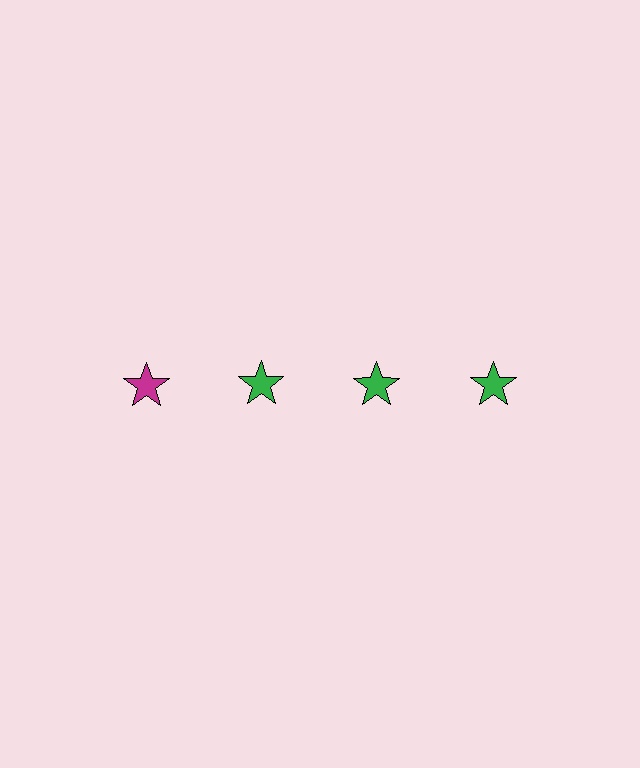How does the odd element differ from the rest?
It has a different color: magenta instead of green.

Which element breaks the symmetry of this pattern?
The magenta star in the top row, leftmost column breaks the symmetry. All other shapes are green stars.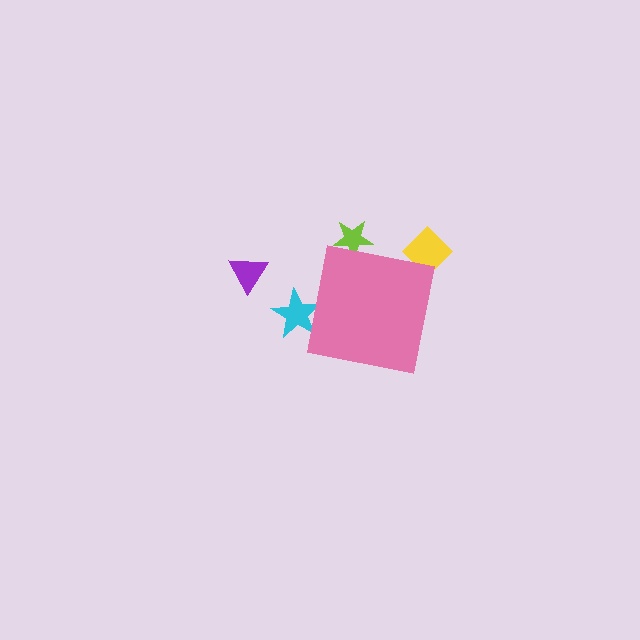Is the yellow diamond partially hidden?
Yes, the yellow diamond is partially hidden behind the pink square.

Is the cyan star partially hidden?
Yes, the cyan star is partially hidden behind the pink square.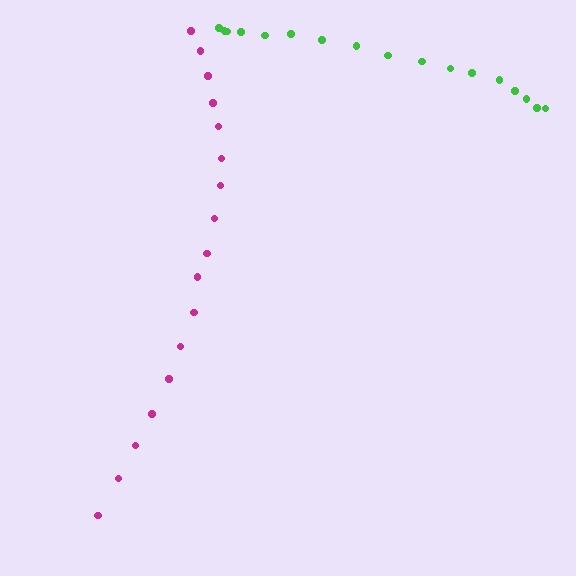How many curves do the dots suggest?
There are 2 distinct paths.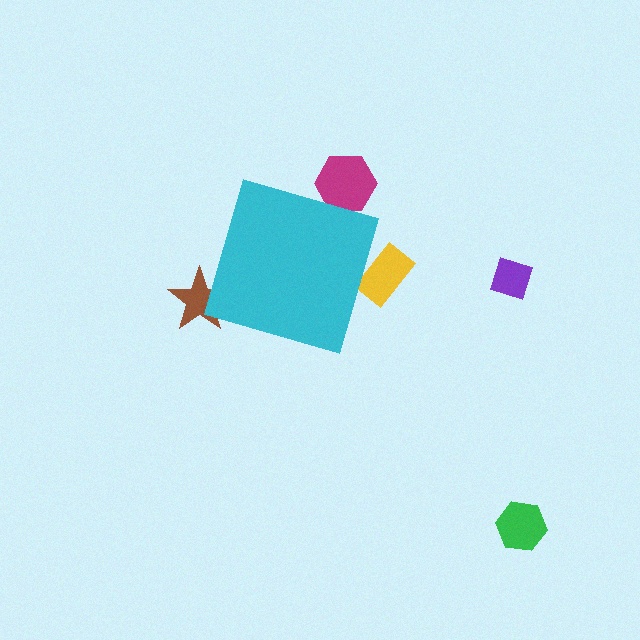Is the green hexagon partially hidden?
No, the green hexagon is fully visible.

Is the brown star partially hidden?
Yes, the brown star is partially hidden behind the cyan diamond.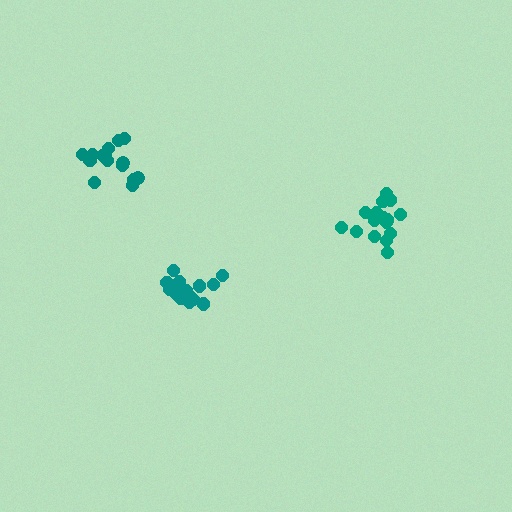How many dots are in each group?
Group 1: 16 dots, Group 2: 15 dots, Group 3: 16 dots (47 total).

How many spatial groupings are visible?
There are 3 spatial groupings.